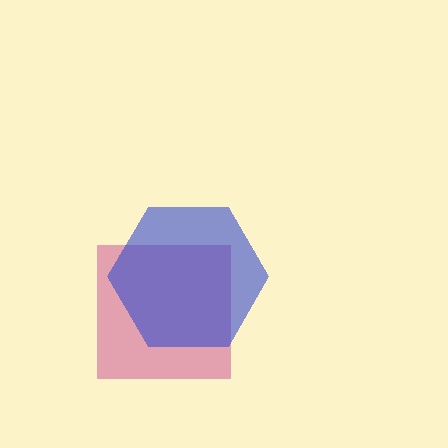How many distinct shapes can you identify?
There are 2 distinct shapes: a magenta square, a blue hexagon.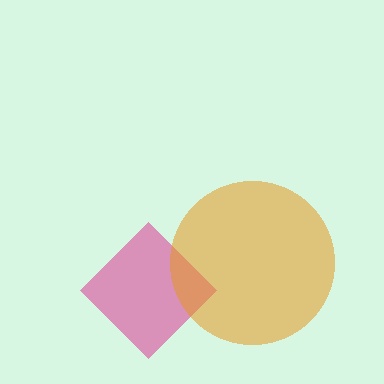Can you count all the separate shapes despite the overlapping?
Yes, there are 2 separate shapes.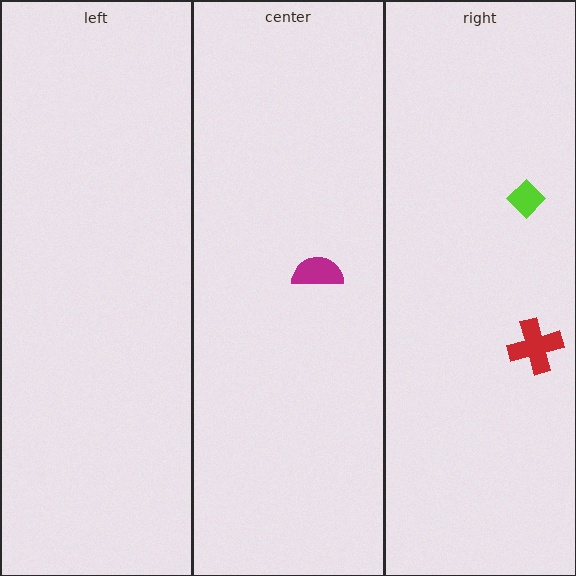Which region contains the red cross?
The right region.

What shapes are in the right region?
The lime diamond, the red cross.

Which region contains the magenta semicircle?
The center region.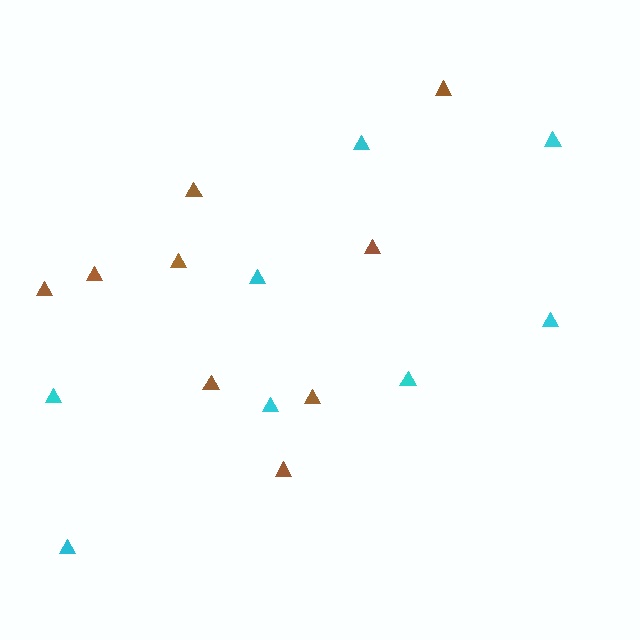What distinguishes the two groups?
There are 2 groups: one group of brown triangles (9) and one group of cyan triangles (8).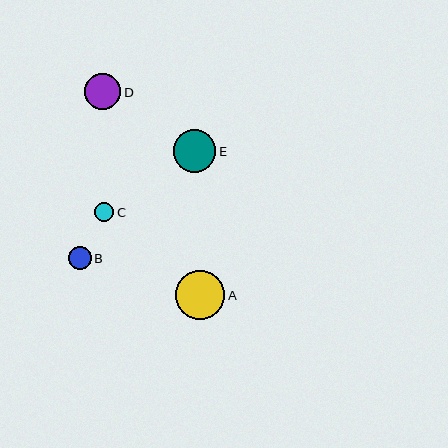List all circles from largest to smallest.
From largest to smallest: A, E, D, B, C.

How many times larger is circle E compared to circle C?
Circle E is approximately 2.2 times the size of circle C.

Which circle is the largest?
Circle A is the largest with a size of approximately 49 pixels.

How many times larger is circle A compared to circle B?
Circle A is approximately 2.2 times the size of circle B.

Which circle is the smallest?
Circle C is the smallest with a size of approximately 19 pixels.